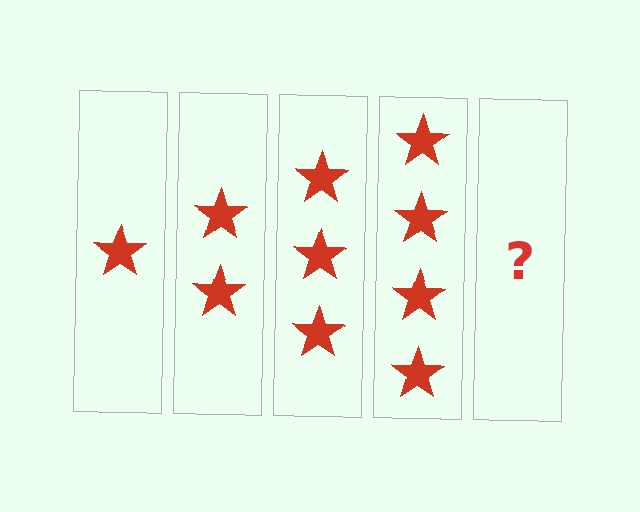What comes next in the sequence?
The next element should be 5 stars.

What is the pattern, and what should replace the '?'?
The pattern is that each step adds one more star. The '?' should be 5 stars.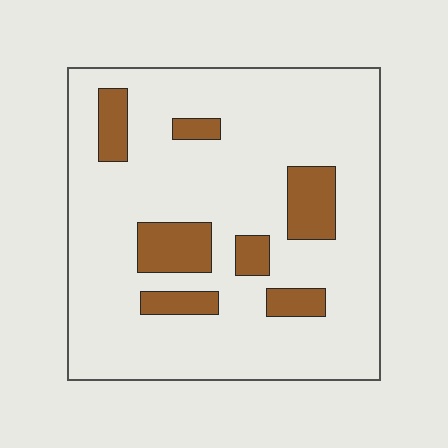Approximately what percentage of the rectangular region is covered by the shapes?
Approximately 15%.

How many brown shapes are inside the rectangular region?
7.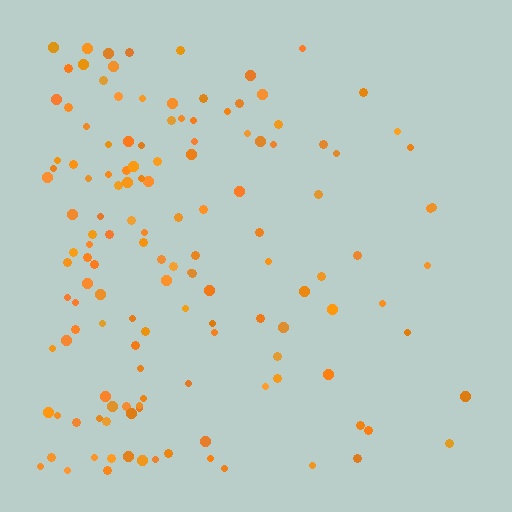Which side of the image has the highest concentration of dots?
The left.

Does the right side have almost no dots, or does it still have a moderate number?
Still a moderate number, just noticeably fewer than the left.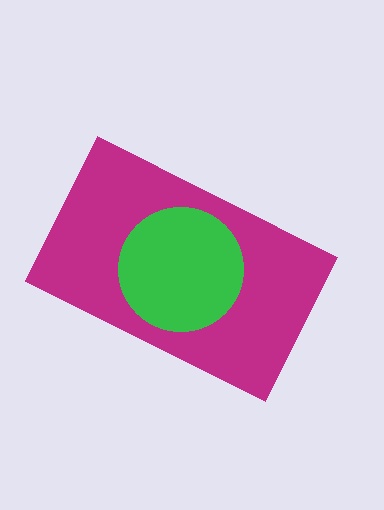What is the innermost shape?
The green circle.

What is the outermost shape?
The magenta rectangle.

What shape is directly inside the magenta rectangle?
The green circle.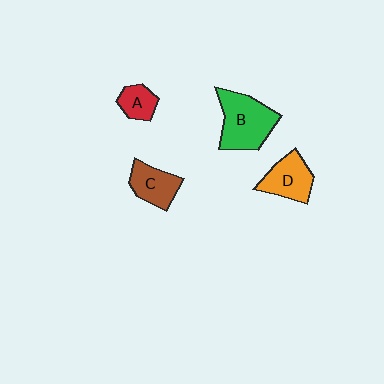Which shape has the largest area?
Shape B (green).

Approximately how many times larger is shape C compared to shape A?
Approximately 1.5 times.